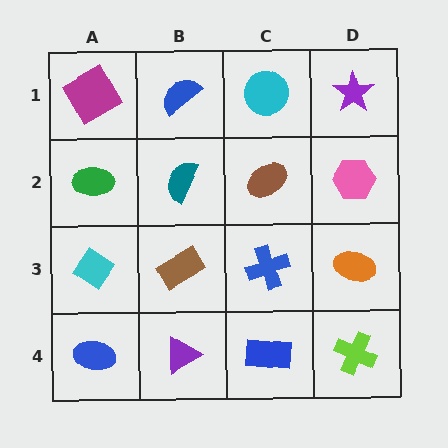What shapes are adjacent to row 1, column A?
A green ellipse (row 2, column A), a blue semicircle (row 1, column B).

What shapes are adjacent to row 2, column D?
A purple star (row 1, column D), an orange ellipse (row 3, column D), a brown ellipse (row 2, column C).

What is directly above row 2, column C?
A cyan circle.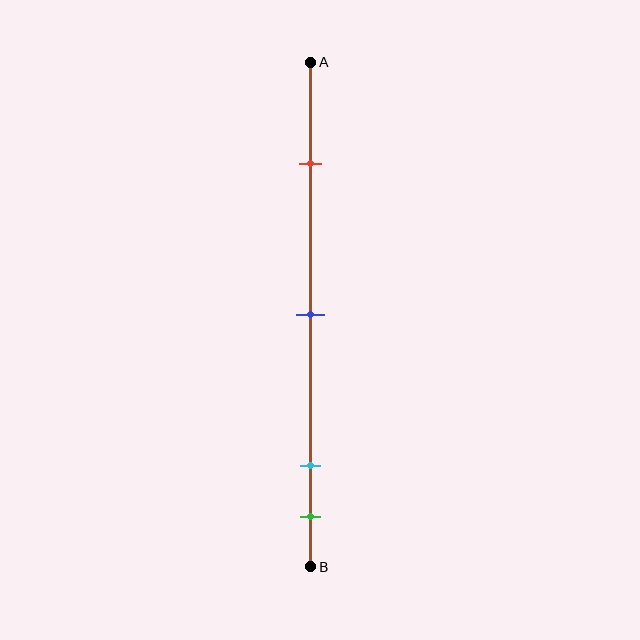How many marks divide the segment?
There are 4 marks dividing the segment.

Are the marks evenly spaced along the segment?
No, the marks are not evenly spaced.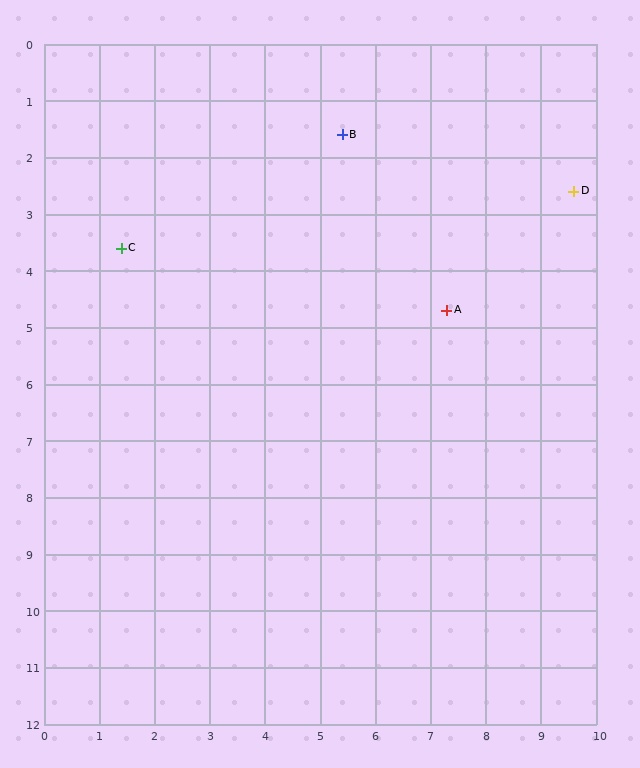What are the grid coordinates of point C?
Point C is at approximately (1.4, 3.6).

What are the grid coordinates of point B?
Point B is at approximately (5.4, 1.6).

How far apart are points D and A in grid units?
Points D and A are about 3.1 grid units apart.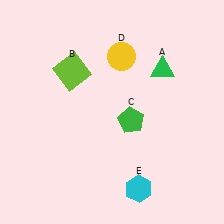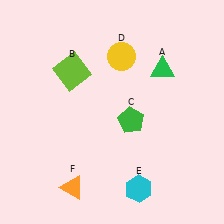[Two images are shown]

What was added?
An orange triangle (F) was added in Image 2.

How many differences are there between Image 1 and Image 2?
There is 1 difference between the two images.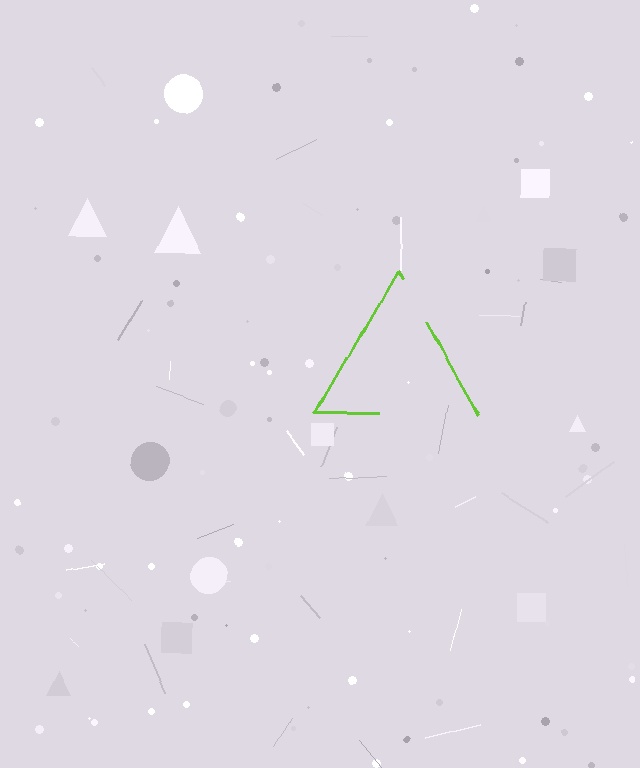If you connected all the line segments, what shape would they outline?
They would outline a triangle.